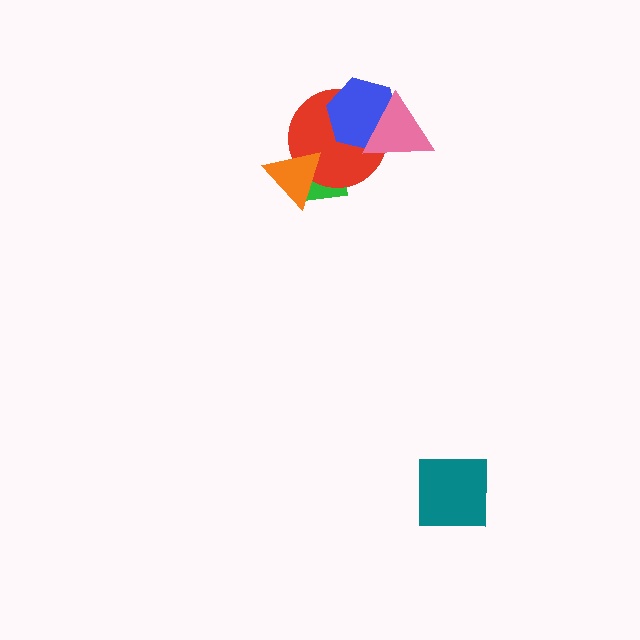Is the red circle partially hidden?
Yes, it is partially covered by another shape.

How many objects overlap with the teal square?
0 objects overlap with the teal square.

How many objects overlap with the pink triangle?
2 objects overlap with the pink triangle.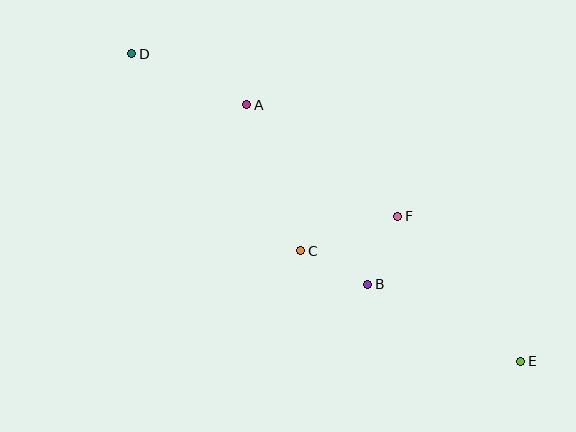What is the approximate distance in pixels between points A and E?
The distance between A and E is approximately 375 pixels.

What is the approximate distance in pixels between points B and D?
The distance between B and D is approximately 330 pixels.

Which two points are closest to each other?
Points B and F are closest to each other.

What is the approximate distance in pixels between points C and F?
The distance between C and F is approximately 103 pixels.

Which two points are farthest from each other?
Points D and E are farthest from each other.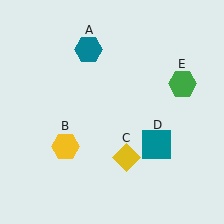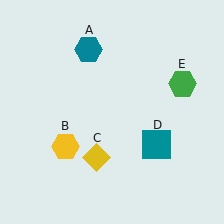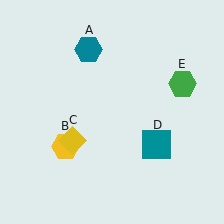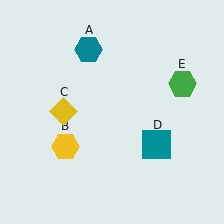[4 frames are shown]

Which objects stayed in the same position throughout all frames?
Teal hexagon (object A) and yellow hexagon (object B) and teal square (object D) and green hexagon (object E) remained stationary.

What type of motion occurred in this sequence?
The yellow diamond (object C) rotated clockwise around the center of the scene.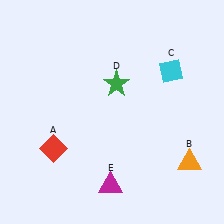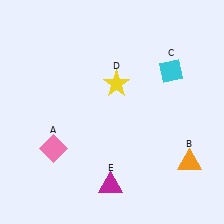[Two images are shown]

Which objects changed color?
A changed from red to pink. D changed from green to yellow.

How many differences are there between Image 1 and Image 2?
There are 2 differences between the two images.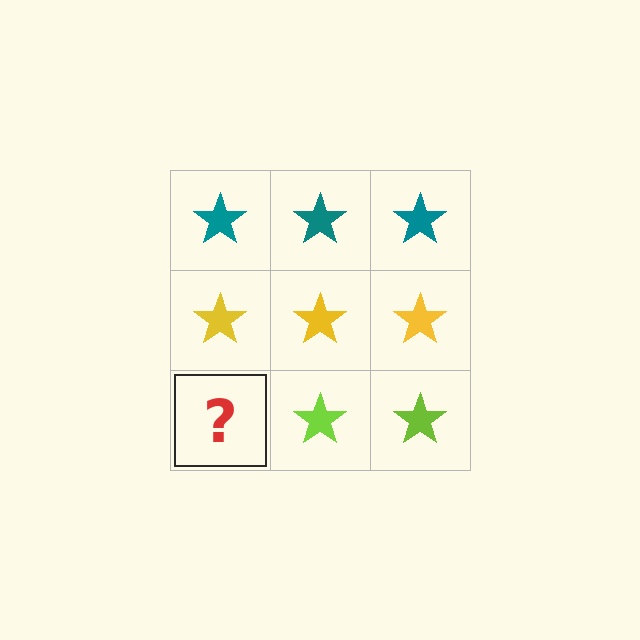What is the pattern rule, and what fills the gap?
The rule is that each row has a consistent color. The gap should be filled with a lime star.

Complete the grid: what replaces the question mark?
The question mark should be replaced with a lime star.